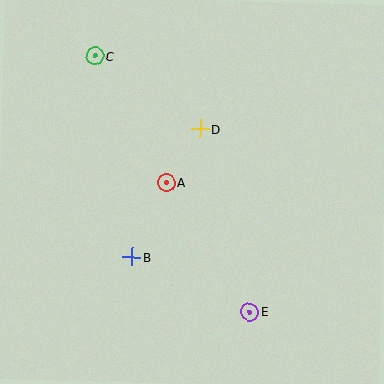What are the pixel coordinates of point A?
Point A is at (167, 183).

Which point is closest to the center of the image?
Point A at (167, 183) is closest to the center.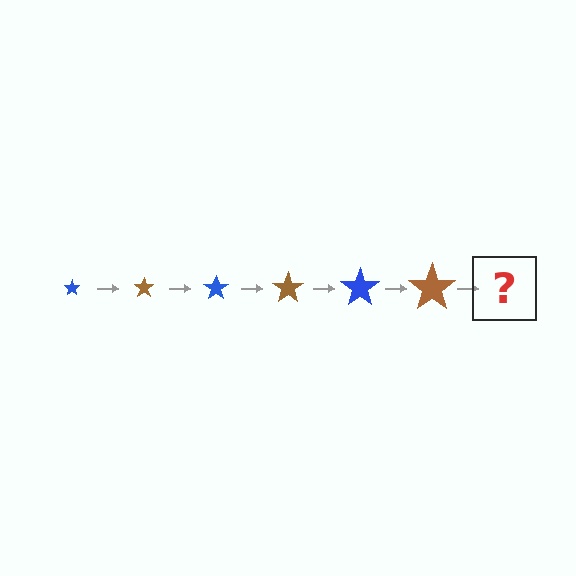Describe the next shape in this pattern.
It should be a blue star, larger than the previous one.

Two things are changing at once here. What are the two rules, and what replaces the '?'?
The two rules are that the star grows larger each step and the color cycles through blue and brown. The '?' should be a blue star, larger than the previous one.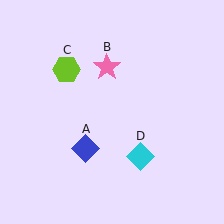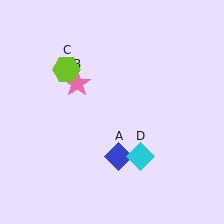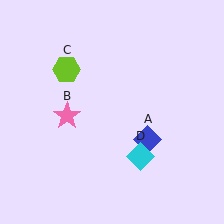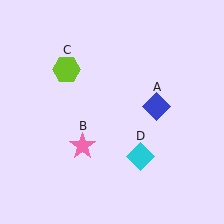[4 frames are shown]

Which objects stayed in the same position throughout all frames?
Lime hexagon (object C) and cyan diamond (object D) remained stationary.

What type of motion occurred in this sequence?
The blue diamond (object A), pink star (object B) rotated counterclockwise around the center of the scene.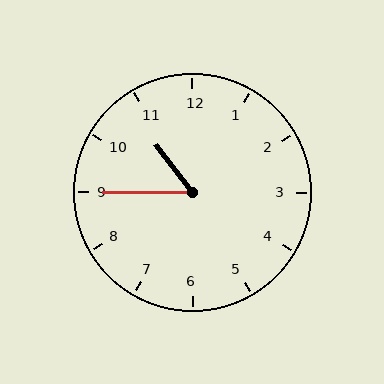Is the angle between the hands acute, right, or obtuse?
It is acute.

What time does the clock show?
10:45.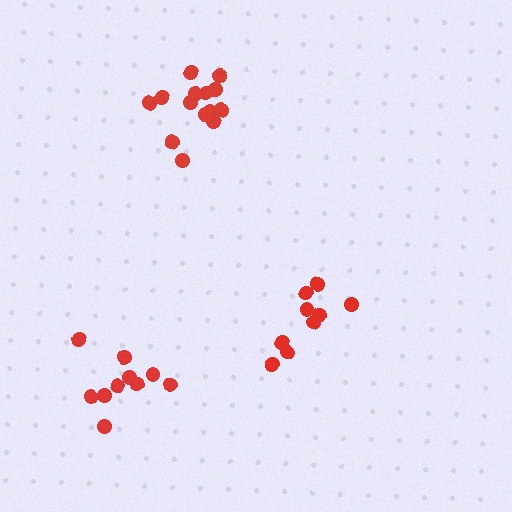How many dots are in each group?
Group 1: 14 dots, Group 2: 9 dots, Group 3: 10 dots (33 total).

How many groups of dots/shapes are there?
There are 3 groups.